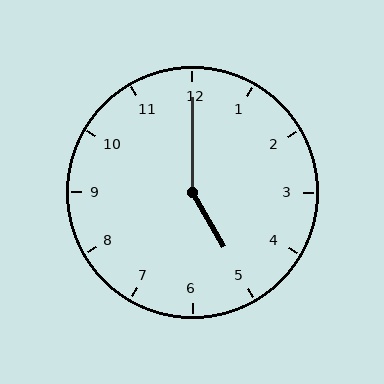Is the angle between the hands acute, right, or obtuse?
It is obtuse.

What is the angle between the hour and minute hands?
Approximately 150 degrees.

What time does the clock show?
5:00.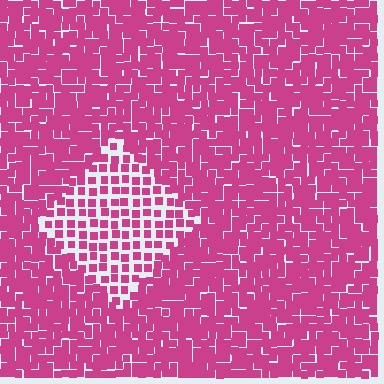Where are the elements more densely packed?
The elements are more densely packed outside the diamond boundary.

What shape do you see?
I see a diamond.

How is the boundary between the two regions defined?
The boundary is defined by a change in element density (approximately 2.0x ratio). All elements are the same color, size, and shape.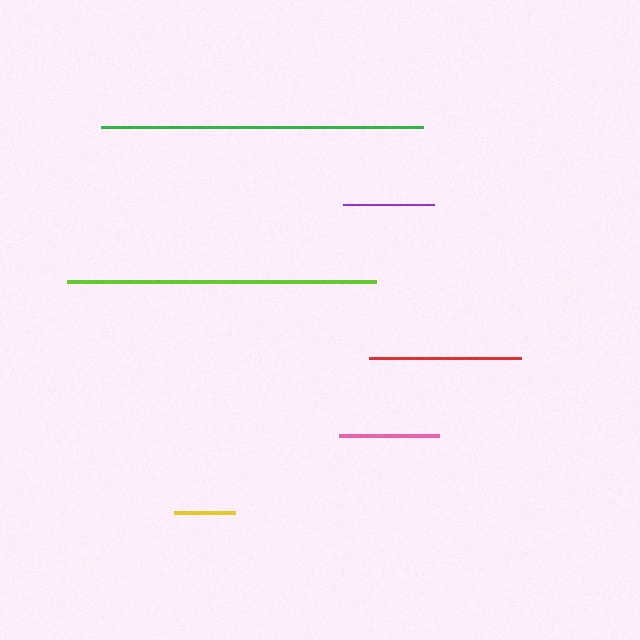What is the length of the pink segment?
The pink segment is approximately 101 pixels long.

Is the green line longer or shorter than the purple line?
The green line is longer than the purple line.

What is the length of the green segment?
The green segment is approximately 321 pixels long.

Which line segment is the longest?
The green line is the longest at approximately 321 pixels.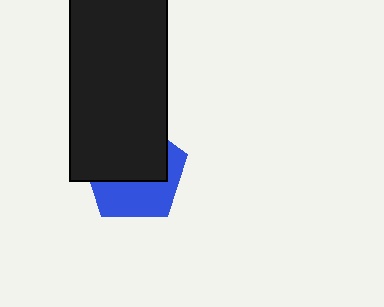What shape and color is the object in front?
The object in front is a black rectangle.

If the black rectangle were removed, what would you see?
You would see the complete blue pentagon.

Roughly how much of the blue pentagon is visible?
A small part of it is visible (roughly 45%).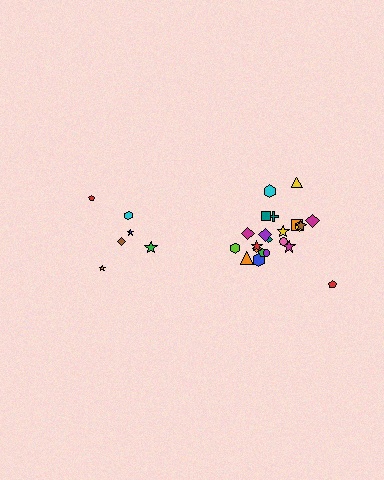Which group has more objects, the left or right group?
The right group.